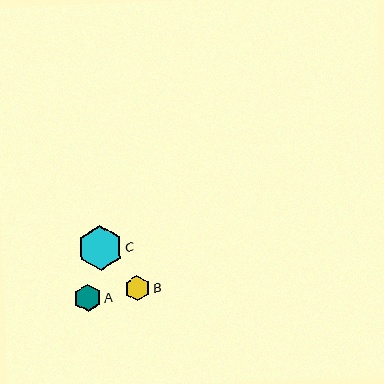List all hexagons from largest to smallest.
From largest to smallest: C, A, B.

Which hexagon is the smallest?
Hexagon B is the smallest with a size of approximately 25 pixels.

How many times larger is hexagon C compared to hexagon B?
Hexagon C is approximately 1.8 times the size of hexagon B.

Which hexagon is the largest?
Hexagon C is the largest with a size of approximately 44 pixels.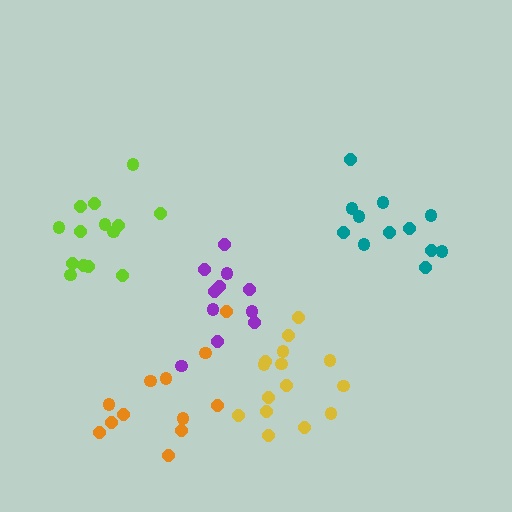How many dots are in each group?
Group 1: 12 dots, Group 2: 11 dots, Group 3: 15 dots, Group 4: 14 dots, Group 5: 12 dots (64 total).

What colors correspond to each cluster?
The clusters are colored: teal, purple, yellow, lime, orange.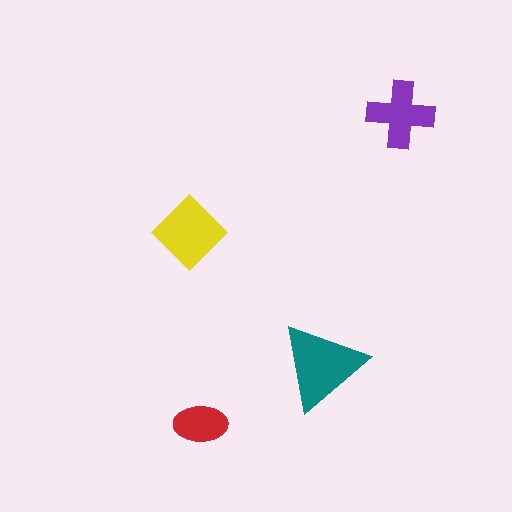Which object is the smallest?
The red ellipse.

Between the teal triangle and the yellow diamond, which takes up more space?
The teal triangle.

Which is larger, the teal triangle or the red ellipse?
The teal triangle.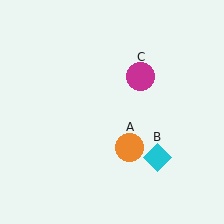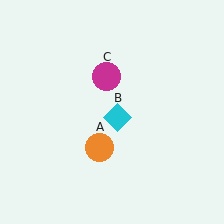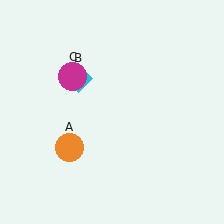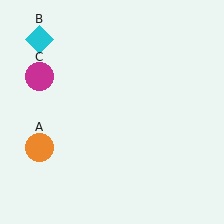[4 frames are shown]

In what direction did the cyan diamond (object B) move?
The cyan diamond (object B) moved up and to the left.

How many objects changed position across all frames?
3 objects changed position: orange circle (object A), cyan diamond (object B), magenta circle (object C).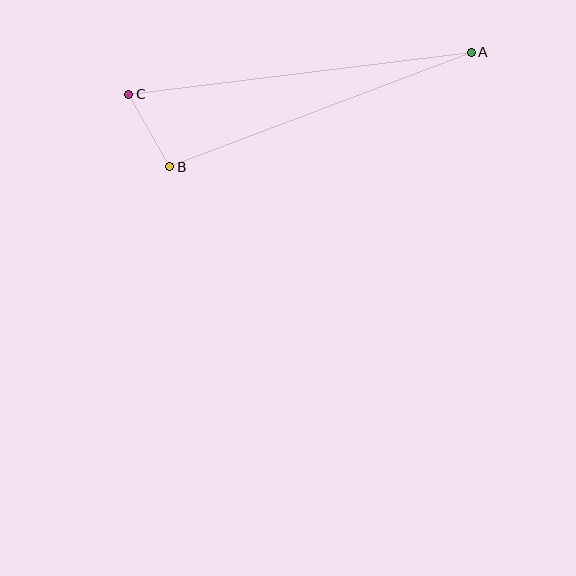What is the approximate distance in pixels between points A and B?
The distance between A and B is approximately 322 pixels.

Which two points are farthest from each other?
Points A and C are farthest from each other.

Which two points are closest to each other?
Points B and C are closest to each other.